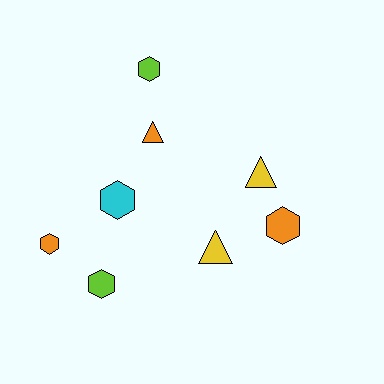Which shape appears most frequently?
Hexagon, with 5 objects.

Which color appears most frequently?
Orange, with 3 objects.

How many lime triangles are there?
There are no lime triangles.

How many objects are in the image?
There are 8 objects.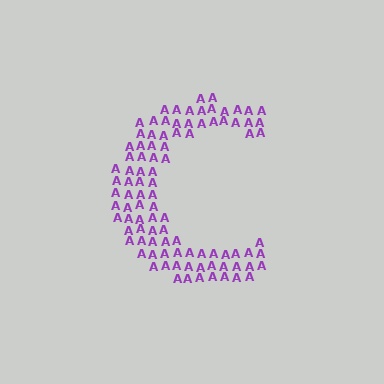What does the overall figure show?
The overall figure shows the letter C.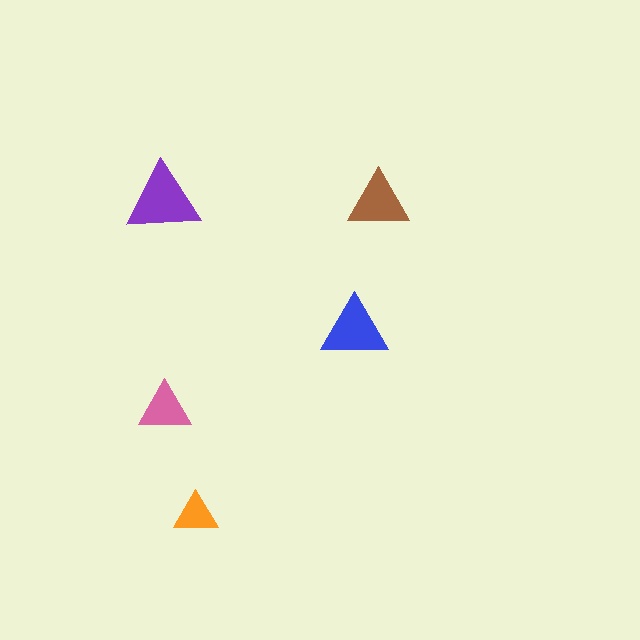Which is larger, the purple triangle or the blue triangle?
The purple one.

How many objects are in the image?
There are 5 objects in the image.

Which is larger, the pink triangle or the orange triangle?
The pink one.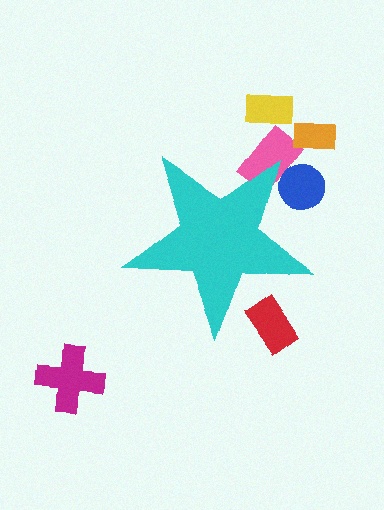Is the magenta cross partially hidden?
No, the magenta cross is fully visible.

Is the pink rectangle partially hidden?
Yes, the pink rectangle is partially hidden behind the cyan star.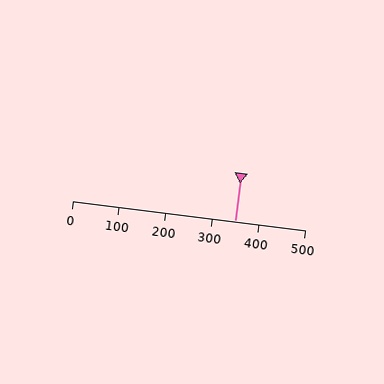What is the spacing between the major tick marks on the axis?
The major ticks are spaced 100 apart.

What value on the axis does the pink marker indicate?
The marker indicates approximately 350.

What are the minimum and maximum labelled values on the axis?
The axis runs from 0 to 500.